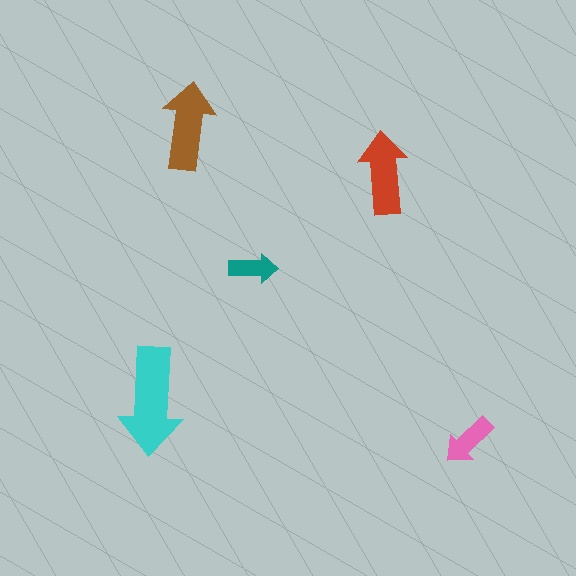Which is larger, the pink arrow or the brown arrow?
The brown one.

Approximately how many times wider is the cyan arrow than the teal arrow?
About 2 times wider.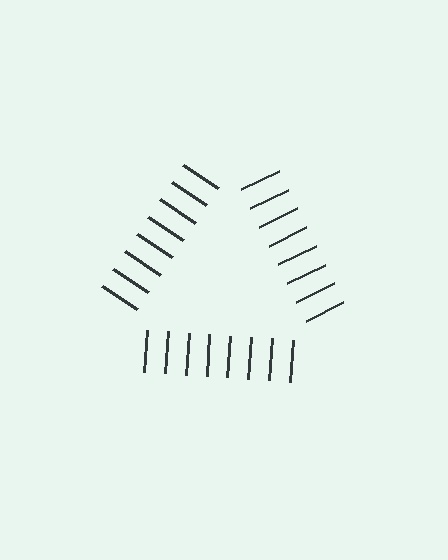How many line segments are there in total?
24 — 8 along each of the 3 edges.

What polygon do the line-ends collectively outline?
An illusory triangle — the line segments terminate on its edges but no continuous stroke is drawn.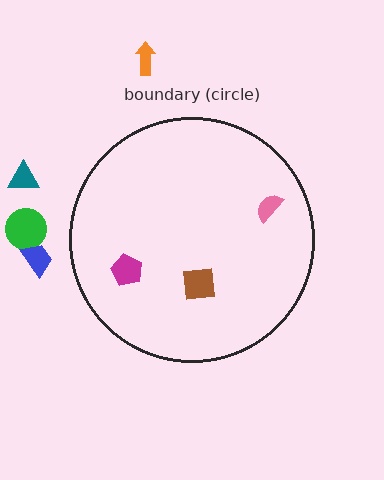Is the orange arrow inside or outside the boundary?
Outside.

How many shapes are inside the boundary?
3 inside, 4 outside.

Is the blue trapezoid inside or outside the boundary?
Outside.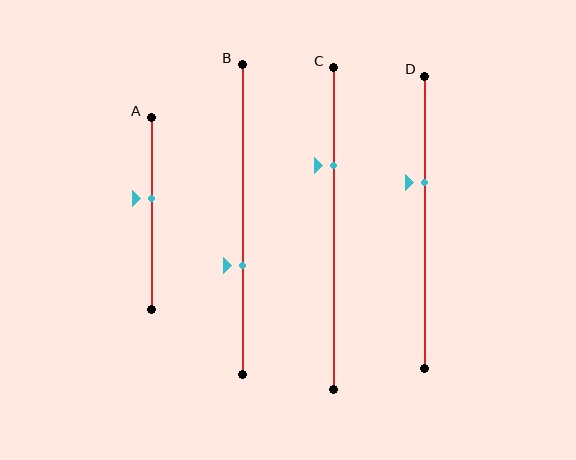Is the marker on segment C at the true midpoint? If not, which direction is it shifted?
No, the marker on segment C is shifted upward by about 20% of the segment length.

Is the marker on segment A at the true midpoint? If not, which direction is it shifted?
No, the marker on segment A is shifted upward by about 8% of the segment length.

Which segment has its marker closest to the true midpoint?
Segment A has its marker closest to the true midpoint.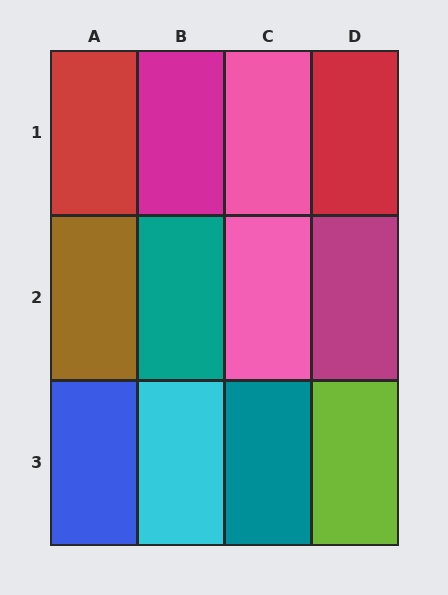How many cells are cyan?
1 cell is cyan.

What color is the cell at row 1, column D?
Red.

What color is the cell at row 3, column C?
Teal.